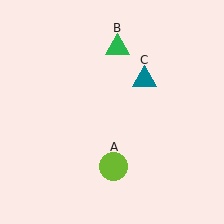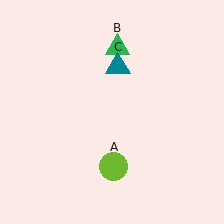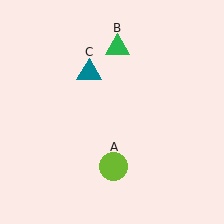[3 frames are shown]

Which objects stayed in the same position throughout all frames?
Lime circle (object A) and green triangle (object B) remained stationary.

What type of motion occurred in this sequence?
The teal triangle (object C) rotated counterclockwise around the center of the scene.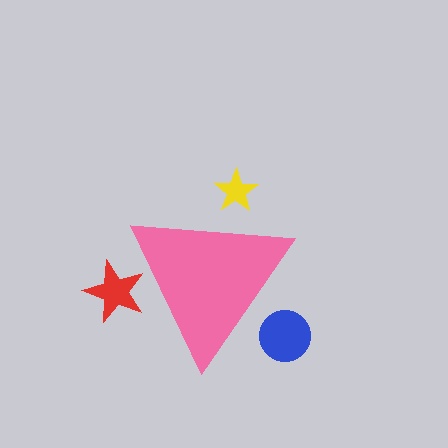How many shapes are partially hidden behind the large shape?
3 shapes are partially hidden.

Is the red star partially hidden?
Yes, the red star is partially hidden behind the pink triangle.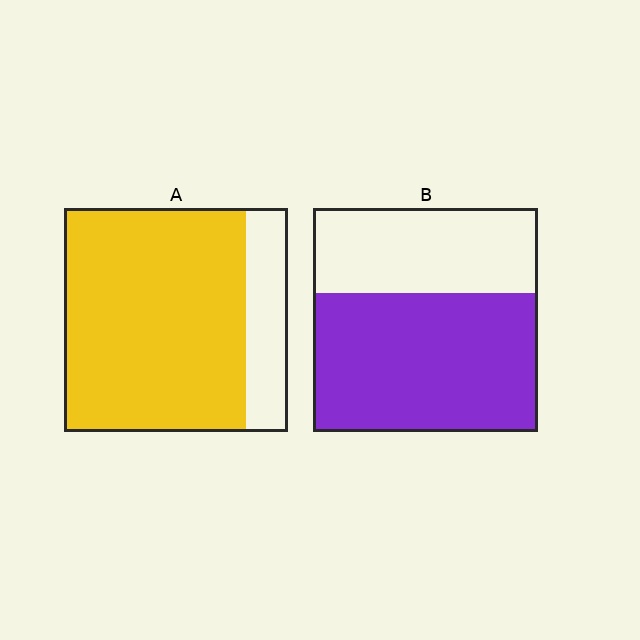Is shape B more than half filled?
Yes.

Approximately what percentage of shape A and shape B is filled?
A is approximately 80% and B is approximately 60%.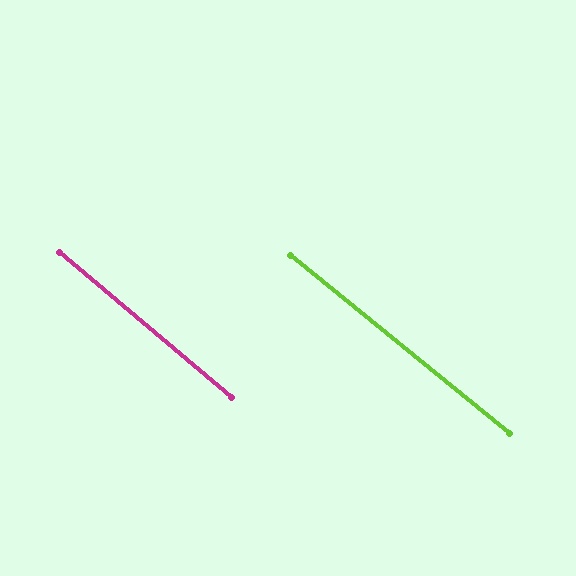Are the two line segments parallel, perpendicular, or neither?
Parallel — their directions differ by only 1.1°.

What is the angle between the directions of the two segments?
Approximately 1 degree.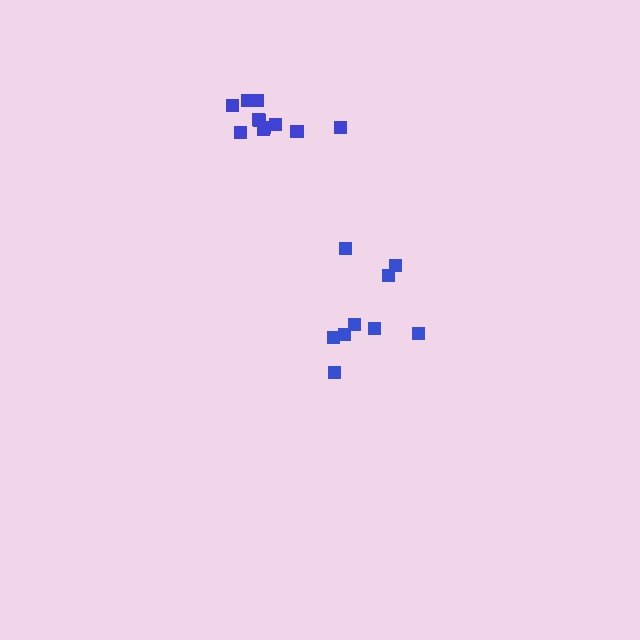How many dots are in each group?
Group 1: 11 dots, Group 2: 9 dots (20 total).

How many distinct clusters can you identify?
There are 2 distinct clusters.